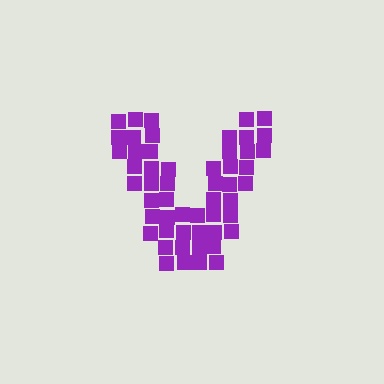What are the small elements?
The small elements are squares.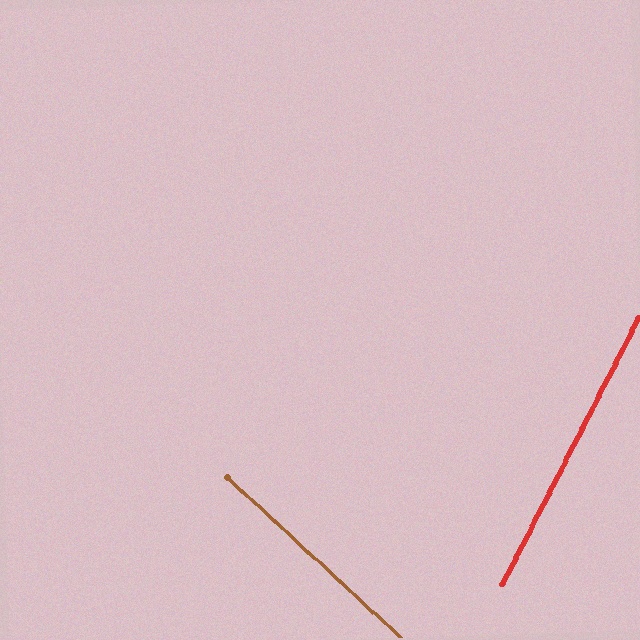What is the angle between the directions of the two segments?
Approximately 74 degrees.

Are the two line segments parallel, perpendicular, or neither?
Neither parallel nor perpendicular — they differ by about 74°.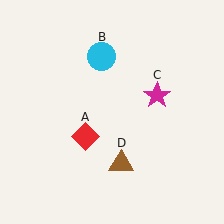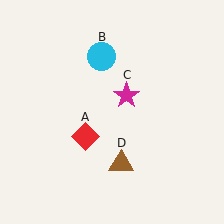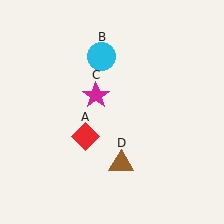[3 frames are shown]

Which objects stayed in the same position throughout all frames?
Red diamond (object A) and cyan circle (object B) and brown triangle (object D) remained stationary.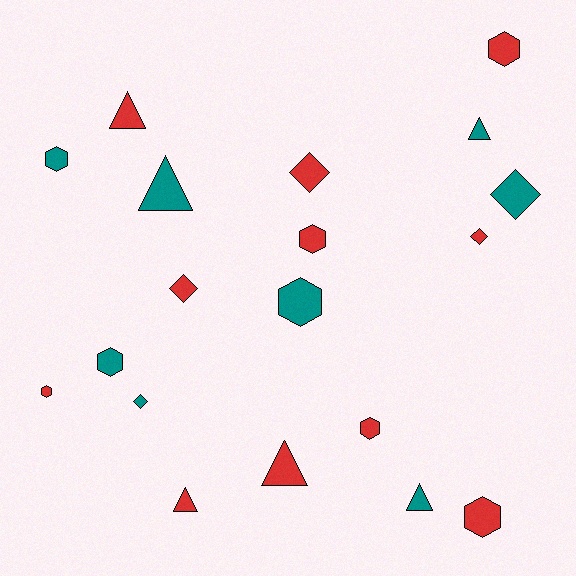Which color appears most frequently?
Red, with 11 objects.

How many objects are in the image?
There are 19 objects.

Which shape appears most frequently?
Hexagon, with 8 objects.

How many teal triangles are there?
There are 3 teal triangles.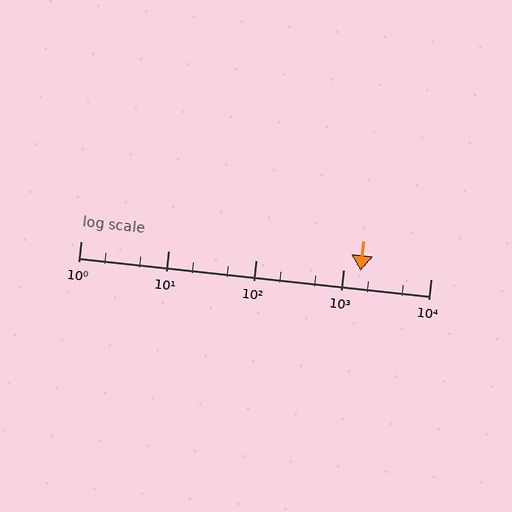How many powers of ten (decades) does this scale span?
The scale spans 4 decades, from 1 to 10000.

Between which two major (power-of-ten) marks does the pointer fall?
The pointer is between 1000 and 10000.